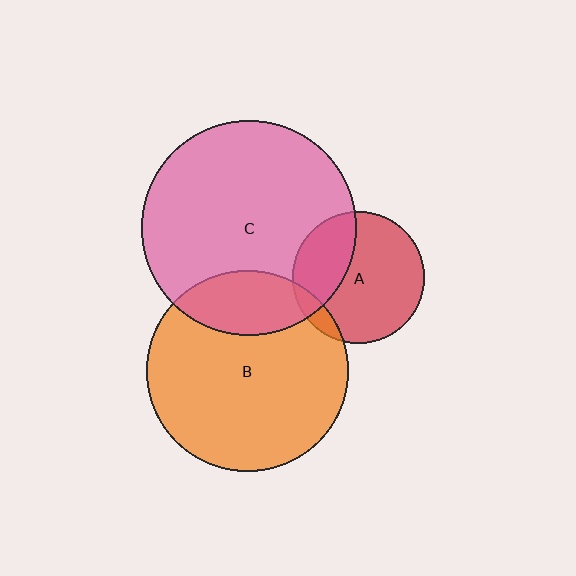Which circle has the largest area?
Circle C (pink).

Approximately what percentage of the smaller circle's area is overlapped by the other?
Approximately 30%.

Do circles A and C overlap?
Yes.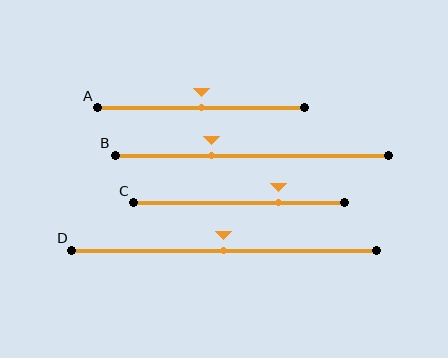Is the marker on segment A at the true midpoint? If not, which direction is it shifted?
Yes, the marker on segment A is at the true midpoint.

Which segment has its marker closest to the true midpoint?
Segment A has its marker closest to the true midpoint.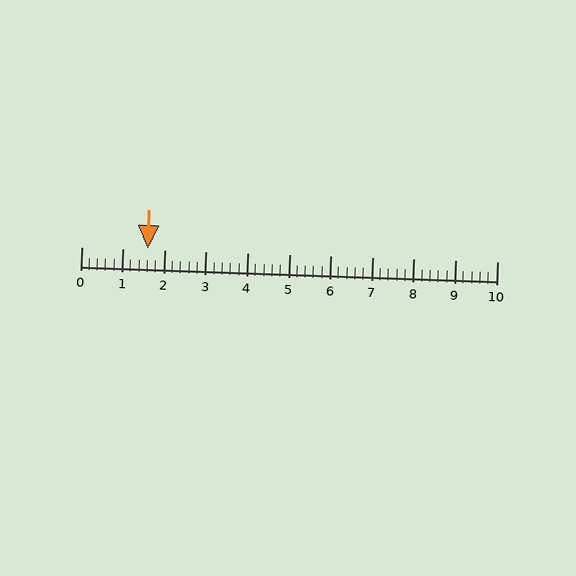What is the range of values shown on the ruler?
The ruler shows values from 0 to 10.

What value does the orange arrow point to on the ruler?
The orange arrow points to approximately 1.6.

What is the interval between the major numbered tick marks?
The major tick marks are spaced 1 units apart.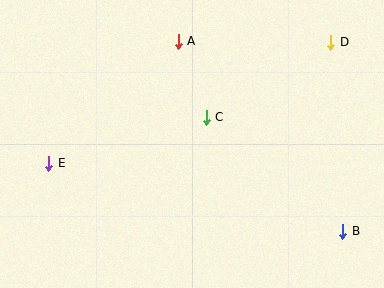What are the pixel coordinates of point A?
Point A is at (178, 41).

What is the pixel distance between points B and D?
The distance between B and D is 189 pixels.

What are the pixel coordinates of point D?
Point D is at (331, 42).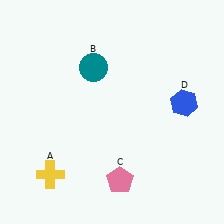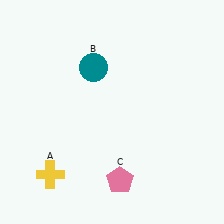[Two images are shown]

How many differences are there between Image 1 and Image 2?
There is 1 difference between the two images.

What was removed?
The blue hexagon (D) was removed in Image 2.